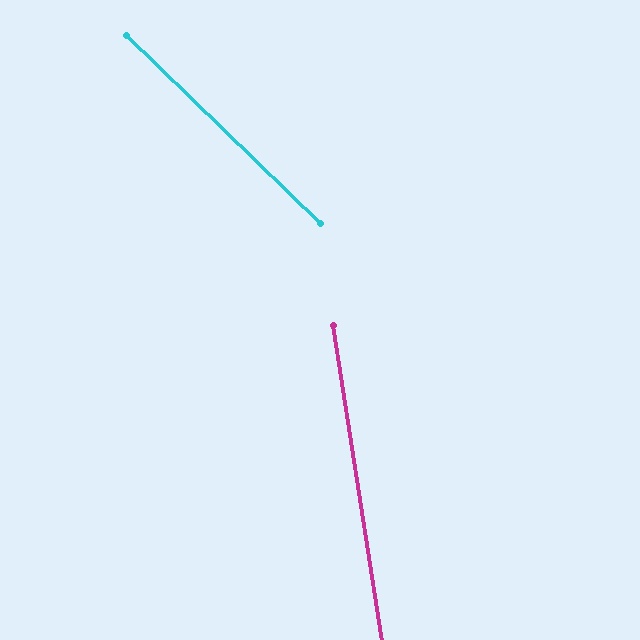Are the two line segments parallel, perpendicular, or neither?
Neither parallel nor perpendicular — they differ by about 37°.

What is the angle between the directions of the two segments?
Approximately 37 degrees.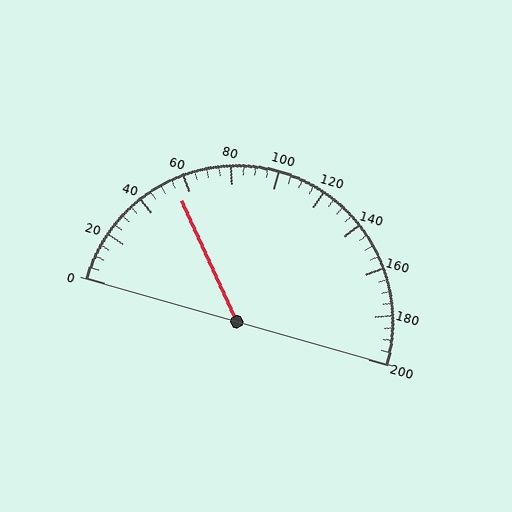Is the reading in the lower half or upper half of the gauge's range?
The reading is in the lower half of the range (0 to 200).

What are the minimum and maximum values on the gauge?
The gauge ranges from 0 to 200.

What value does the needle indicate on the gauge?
The needle indicates approximately 55.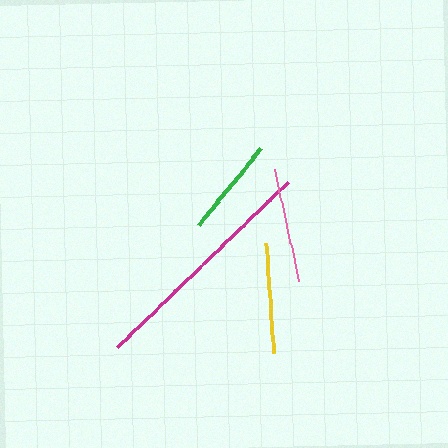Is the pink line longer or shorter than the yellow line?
The pink line is longer than the yellow line.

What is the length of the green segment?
The green segment is approximately 99 pixels long.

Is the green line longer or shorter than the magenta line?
The magenta line is longer than the green line.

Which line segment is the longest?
The magenta line is the longest at approximately 238 pixels.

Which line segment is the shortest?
The green line is the shortest at approximately 99 pixels.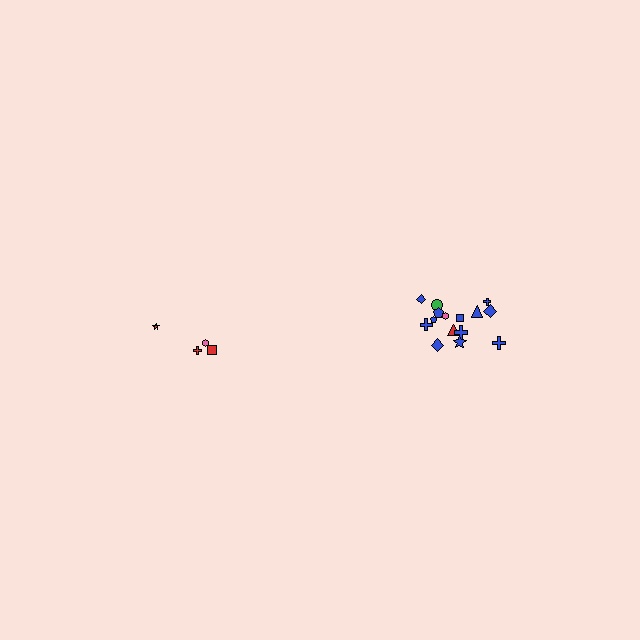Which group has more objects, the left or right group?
The right group.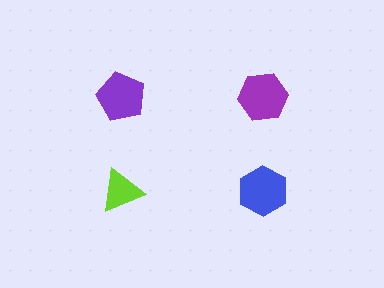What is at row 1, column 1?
A purple pentagon.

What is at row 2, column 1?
A lime triangle.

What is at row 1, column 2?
A purple hexagon.